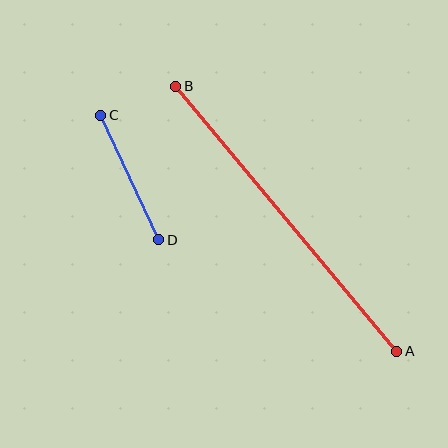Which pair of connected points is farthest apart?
Points A and B are farthest apart.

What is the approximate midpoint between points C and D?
The midpoint is at approximately (130, 178) pixels.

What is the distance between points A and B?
The distance is approximately 345 pixels.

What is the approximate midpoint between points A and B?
The midpoint is at approximately (286, 219) pixels.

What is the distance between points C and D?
The distance is approximately 137 pixels.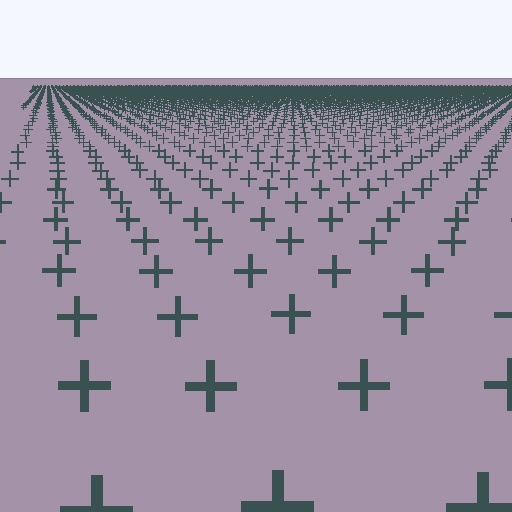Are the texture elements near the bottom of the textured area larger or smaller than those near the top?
Larger. Near the bottom, elements are closer to the viewer and appear at a bigger on-screen size.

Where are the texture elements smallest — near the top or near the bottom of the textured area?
Near the top.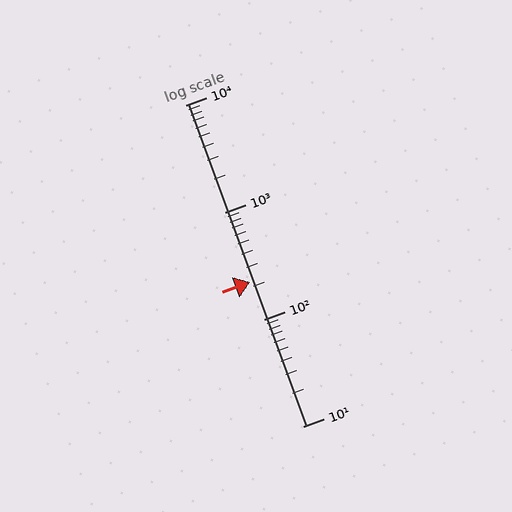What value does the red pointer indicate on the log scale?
The pointer indicates approximately 220.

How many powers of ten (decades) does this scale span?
The scale spans 3 decades, from 10 to 10000.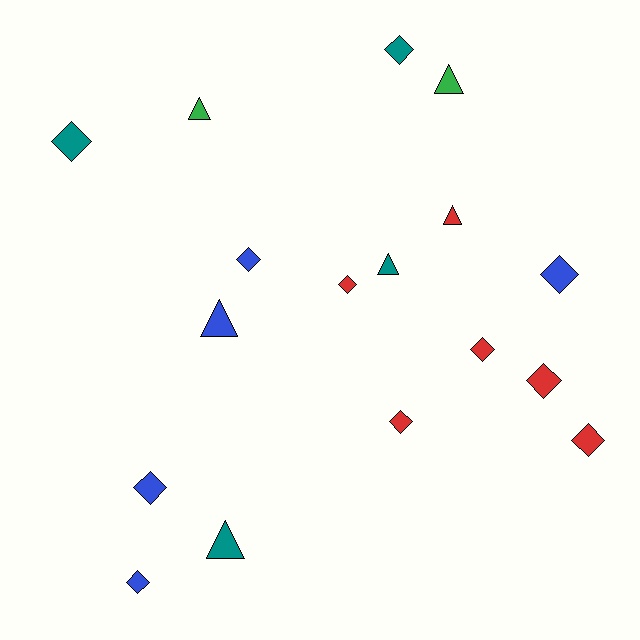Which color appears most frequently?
Red, with 6 objects.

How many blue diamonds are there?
There are 4 blue diamonds.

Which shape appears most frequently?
Diamond, with 11 objects.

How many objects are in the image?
There are 17 objects.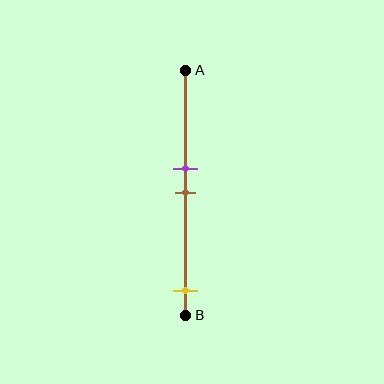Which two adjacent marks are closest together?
The purple and brown marks are the closest adjacent pair.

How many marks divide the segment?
There are 3 marks dividing the segment.